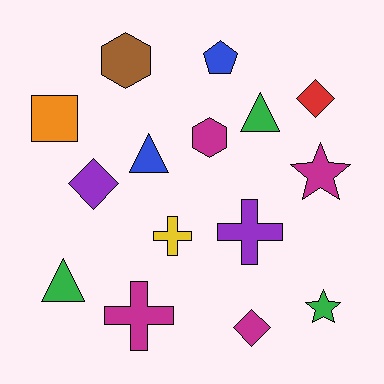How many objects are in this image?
There are 15 objects.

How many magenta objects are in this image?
There are 4 magenta objects.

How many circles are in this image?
There are no circles.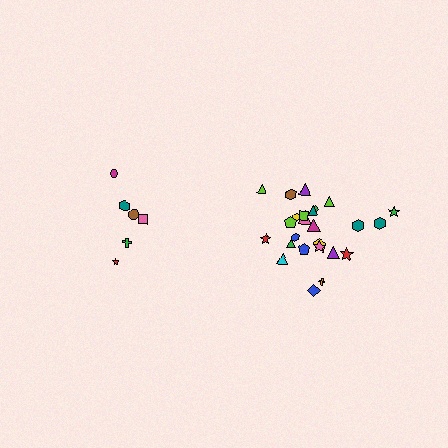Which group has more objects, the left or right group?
The right group.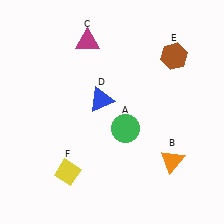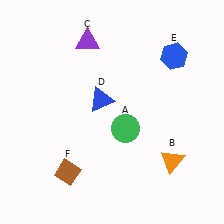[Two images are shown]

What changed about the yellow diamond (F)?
In Image 1, F is yellow. In Image 2, it changed to brown.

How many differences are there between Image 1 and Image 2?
There are 3 differences between the two images.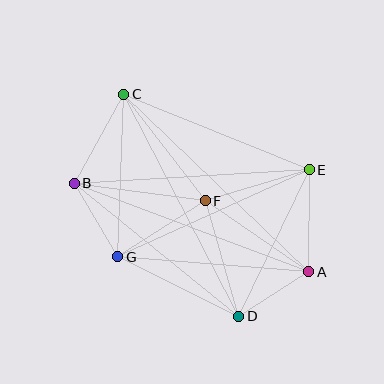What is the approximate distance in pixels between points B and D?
The distance between B and D is approximately 212 pixels.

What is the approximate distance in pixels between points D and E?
The distance between D and E is approximately 163 pixels.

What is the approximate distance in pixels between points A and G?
The distance between A and G is approximately 191 pixels.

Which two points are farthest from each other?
Points A and C are farthest from each other.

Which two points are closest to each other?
Points A and D are closest to each other.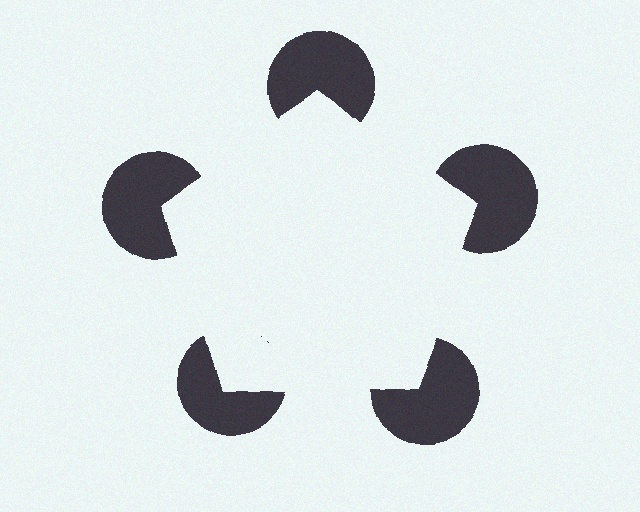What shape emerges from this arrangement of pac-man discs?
An illusory pentagon — its edges are inferred from the aligned wedge cuts in the pac-man discs, not physically drawn.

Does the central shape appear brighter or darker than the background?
It typically appears slightly brighter than the background, even though no actual brightness change is drawn.